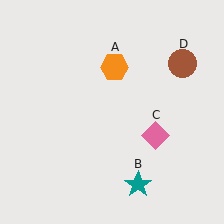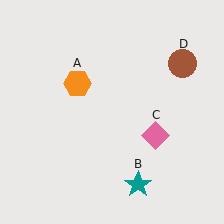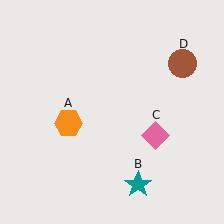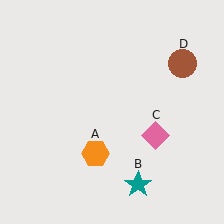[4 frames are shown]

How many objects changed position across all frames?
1 object changed position: orange hexagon (object A).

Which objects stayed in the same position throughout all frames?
Teal star (object B) and pink diamond (object C) and brown circle (object D) remained stationary.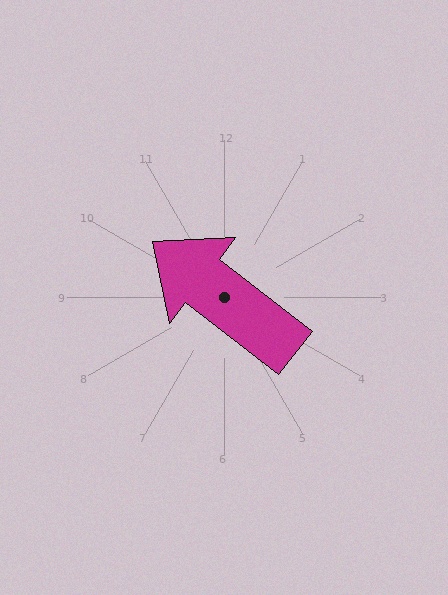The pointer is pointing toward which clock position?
Roughly 10 o'clock.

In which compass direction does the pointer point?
Northwest.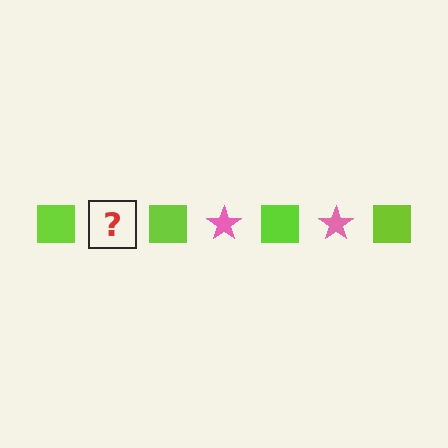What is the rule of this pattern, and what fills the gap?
The rule is that the pattern alternates between lime square and pink star. The gap should be filled with a pink star.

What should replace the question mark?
The question mark should be replaced with a pink star.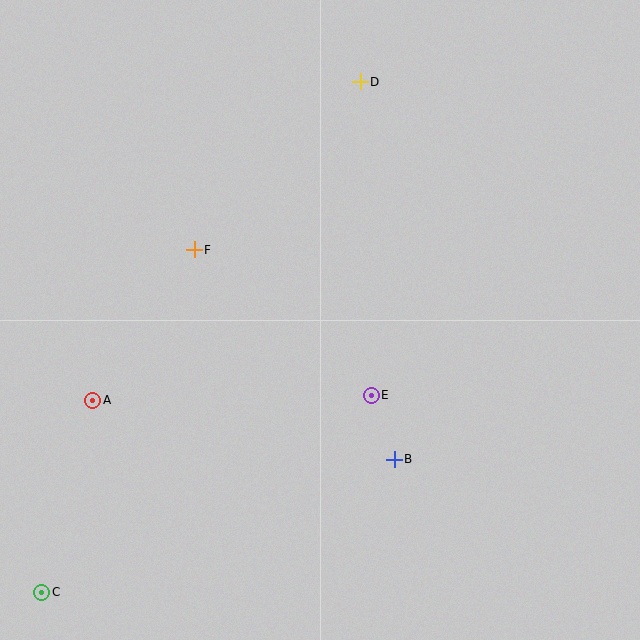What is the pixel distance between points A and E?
The distance between A and E is 278 pixels.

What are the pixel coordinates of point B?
Point B is at (394, 459).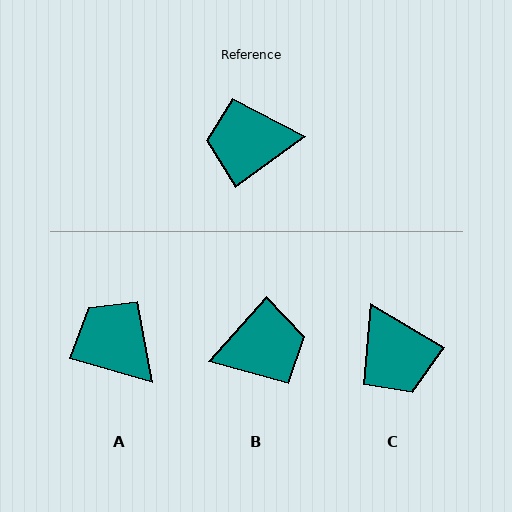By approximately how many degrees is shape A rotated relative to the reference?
Approximately 52 degrees clockwise.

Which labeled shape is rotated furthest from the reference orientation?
B, about 168 degrees away.